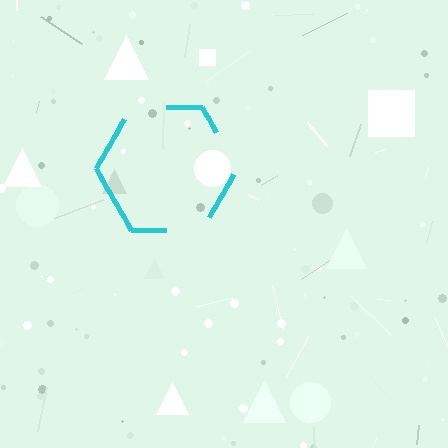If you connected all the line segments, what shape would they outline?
They would outline a hexagon.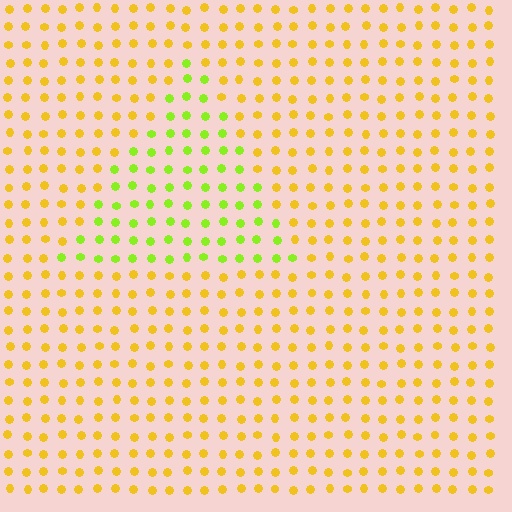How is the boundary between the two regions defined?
The boundary is defined purely by a slight shift in hue (about 43 degrees). Spacing, size, and orientation are identical on both sides.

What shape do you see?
I see a triangle.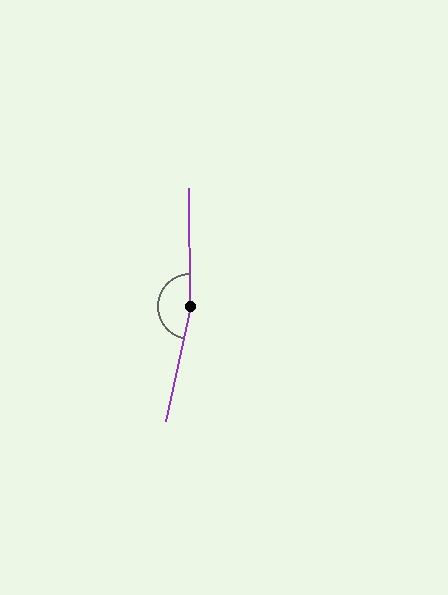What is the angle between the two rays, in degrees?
Approximately 168 degrees.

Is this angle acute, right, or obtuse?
It is obtuse.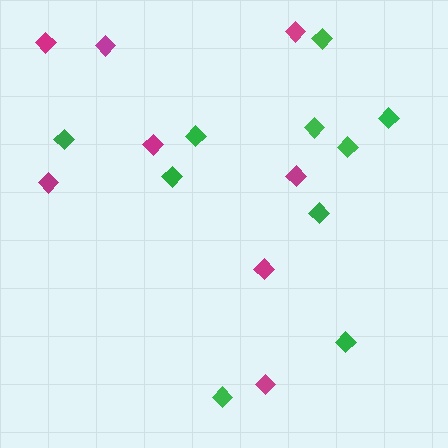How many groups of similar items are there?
There are 2 groups: one group of green diamonds (10) and one group of magenta diamonds (8).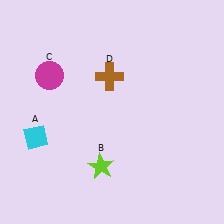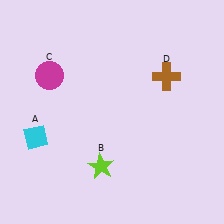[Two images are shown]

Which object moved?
The brown cross (D) moved right.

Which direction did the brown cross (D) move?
The brown cross (D) moved right.